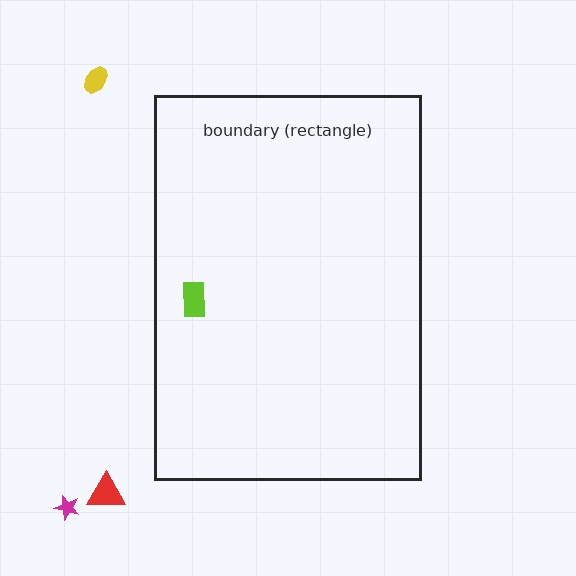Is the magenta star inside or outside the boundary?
Outside.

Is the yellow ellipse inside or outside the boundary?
Outside.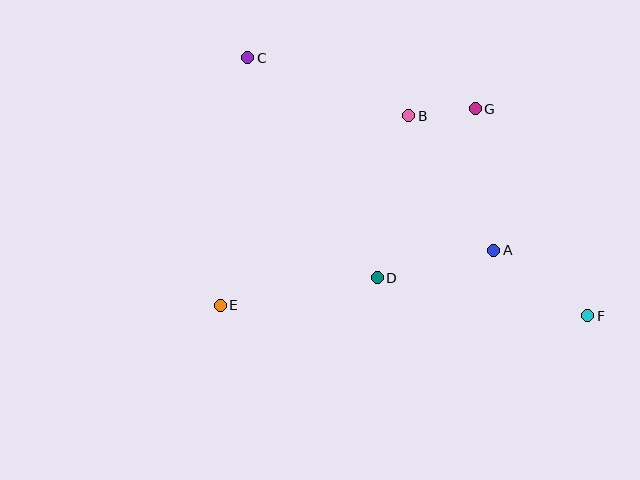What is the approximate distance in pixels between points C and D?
The distance between C and D is approximately 255 pixels.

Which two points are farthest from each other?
Points C and F are farthest from each other.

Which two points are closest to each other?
Points B and G are closest to each other.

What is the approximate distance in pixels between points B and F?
The distance between B and F is approximately 269 pixels.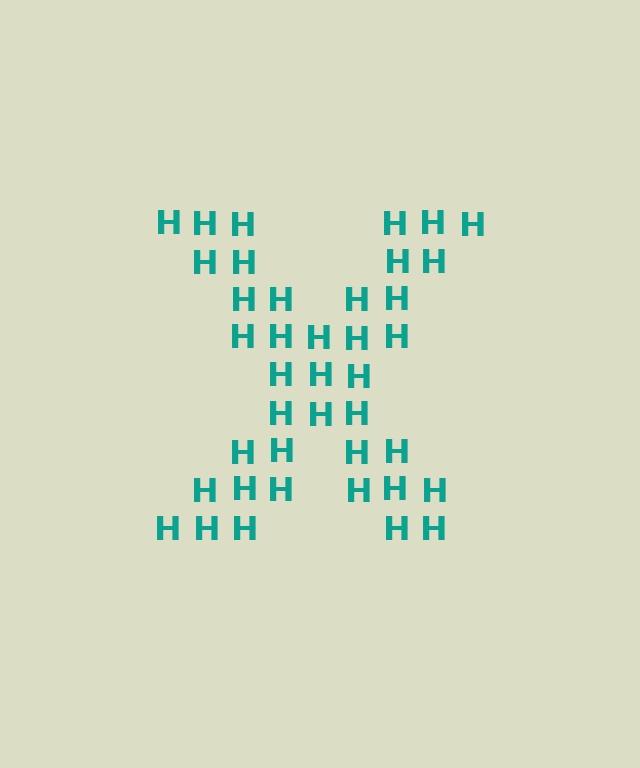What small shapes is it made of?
It is made of small letter H's.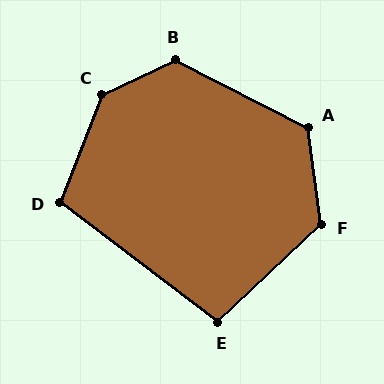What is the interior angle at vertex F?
Approximately 126 degrees (obtuse).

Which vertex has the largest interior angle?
C, at approximately 136 degrees.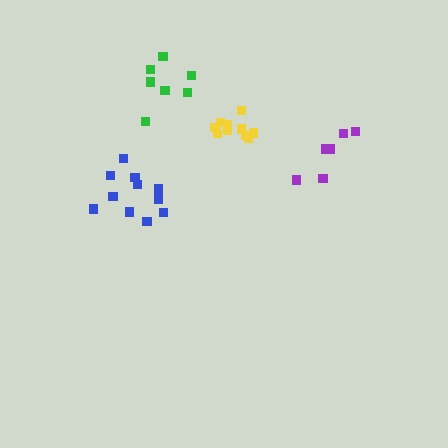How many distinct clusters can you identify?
There are 4 distinct clusters.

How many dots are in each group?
Group 1: 6 dots, Group 2: 11 dots, Group 3: 7 dots, Group 4: 10 dots (34 total).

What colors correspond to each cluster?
The clusters are colored: purple, blue, green, yellow.